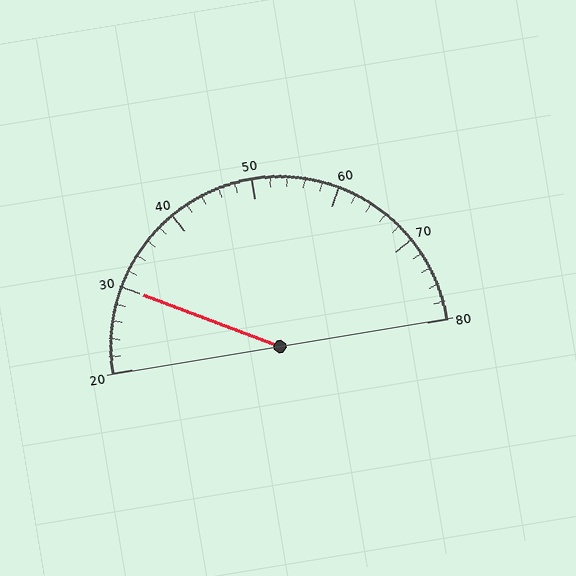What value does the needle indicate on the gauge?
The needle indicates approximately 30.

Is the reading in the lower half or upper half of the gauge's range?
The reading is in the lower half of the range (20 to 80).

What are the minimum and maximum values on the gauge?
The gauge ranges from 20 to 80.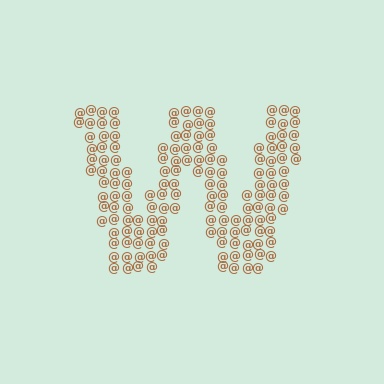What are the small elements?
The small elements are at signs.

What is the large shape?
The large shape is the letter W.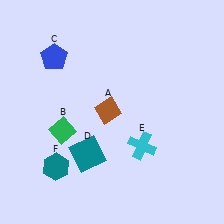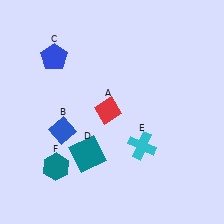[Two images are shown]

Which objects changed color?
A changed from brown to red. B changed from green to blue.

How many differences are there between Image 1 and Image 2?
There are 2 differences between the two images.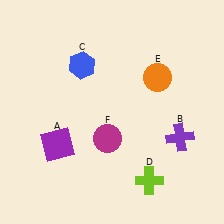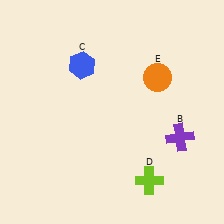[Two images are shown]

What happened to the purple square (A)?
The purple square (A) was removed in Image 2. It was in the bottom-left area of Image 1.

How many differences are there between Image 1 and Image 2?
There are 2 differences between the two images.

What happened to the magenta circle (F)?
The magenta circle (F) was removed in Image 2. It was in the bottom-left area of Image 1.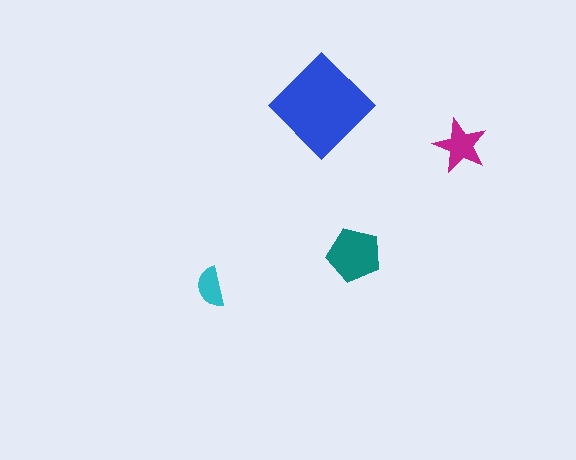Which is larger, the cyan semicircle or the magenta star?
The magenta star.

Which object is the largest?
The blue diamond.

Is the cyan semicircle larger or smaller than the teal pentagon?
Smaller.